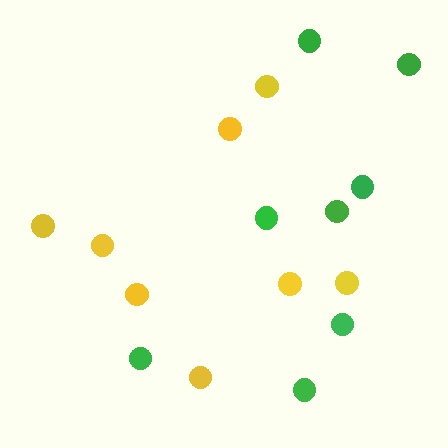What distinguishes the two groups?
There are 2 groups: one group of yellow circles (8) and one group of green circles (8).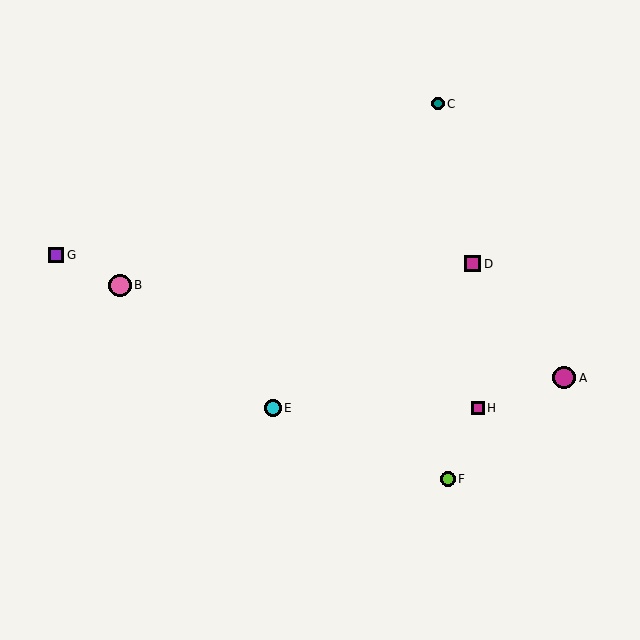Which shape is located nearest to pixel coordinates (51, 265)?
The purple square (labeled G) at (56, 255) is nearest to that location.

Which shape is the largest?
The magenta circle (labeled A) is the largest.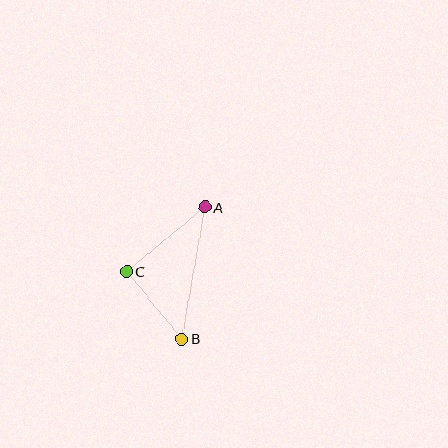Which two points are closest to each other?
Points B and C are closest to each other.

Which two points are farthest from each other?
Points A and B are farthest from each other.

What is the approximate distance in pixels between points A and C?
The distance between A and C is approximately 101 pixels.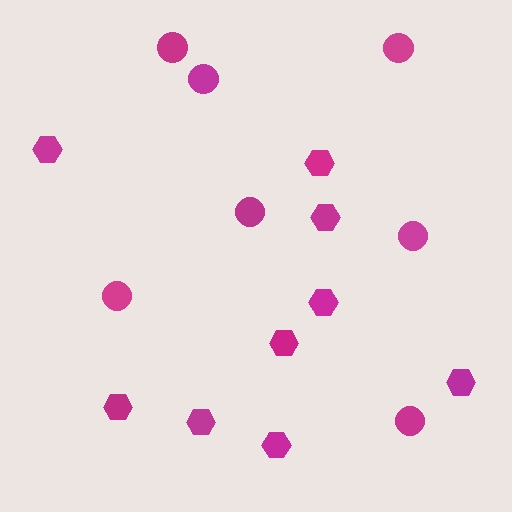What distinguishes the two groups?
There are 2 groups: one group of hexagons (9) and one group of circles (7).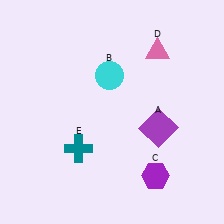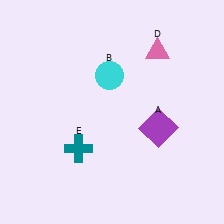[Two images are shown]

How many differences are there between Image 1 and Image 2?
There is 1 difference between the two images.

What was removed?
The purple hexagon (C) was removed in Image 2.